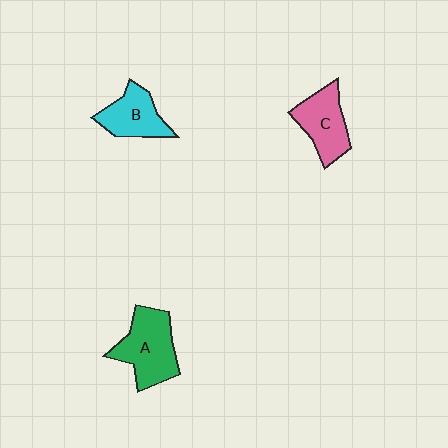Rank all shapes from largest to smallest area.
From largest to smallest: A (green), C (pink), B (cyan).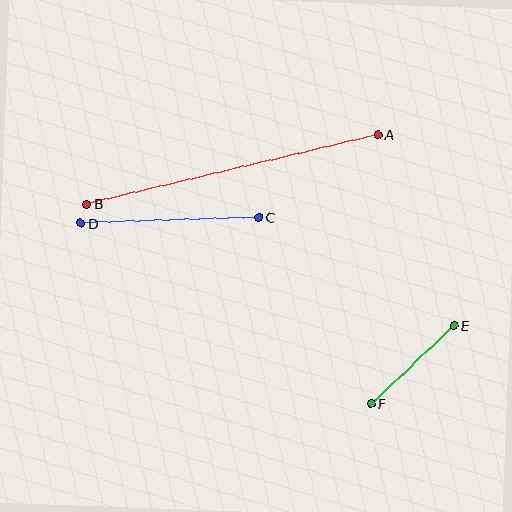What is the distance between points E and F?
The distance is approximately 114 pixels.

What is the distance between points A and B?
The distance is approximately 300 pixels.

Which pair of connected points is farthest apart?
Points A and B are farthest apart.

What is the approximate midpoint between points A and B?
The midpoint is at approximately (232, 169) pixels.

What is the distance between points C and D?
The distance is approximately 178 pixels.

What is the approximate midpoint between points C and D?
The midpoint is at approximately (170, 220) pixels.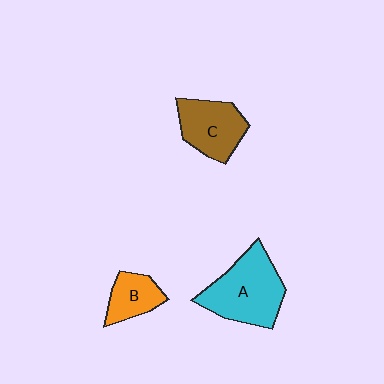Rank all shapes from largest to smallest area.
From largest to smallest: A (cyan), C (brown), B (orange).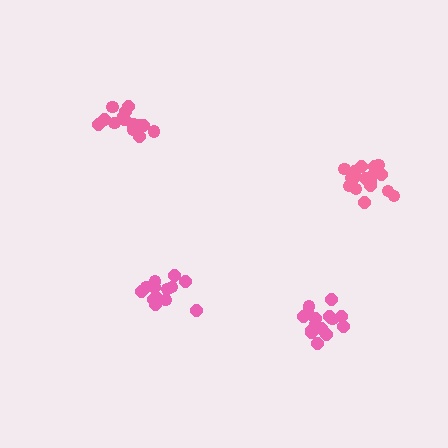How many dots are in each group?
Group 1: 15 dots, Group 2: 14 dots, Group 3: 17 dots, Group 4: 13 dots (59 total).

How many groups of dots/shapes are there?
There are 4 groups.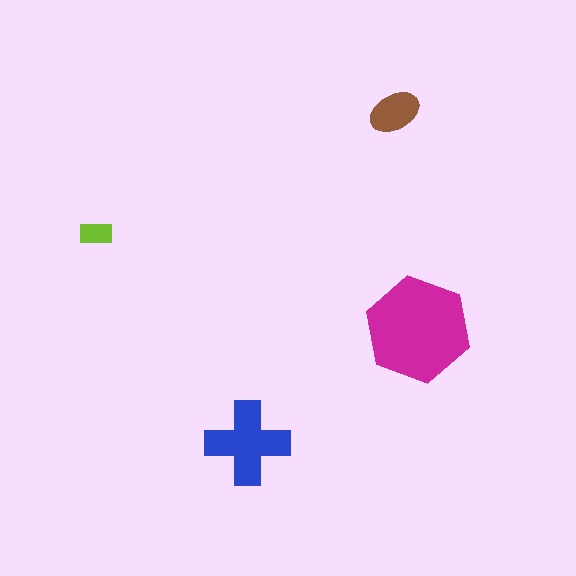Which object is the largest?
The magenta hexagon.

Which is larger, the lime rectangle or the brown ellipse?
The brown ellipse.